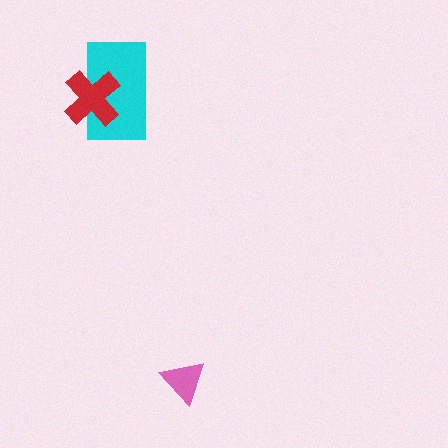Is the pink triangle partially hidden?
No, no other shape covers it.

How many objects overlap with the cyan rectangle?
1 object overlaps with the cyan rectangle.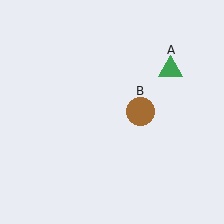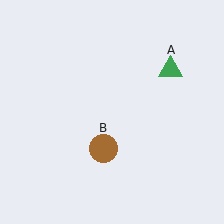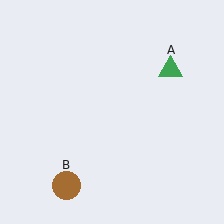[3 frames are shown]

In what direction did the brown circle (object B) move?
The brown circle (object B) moved down and to the left.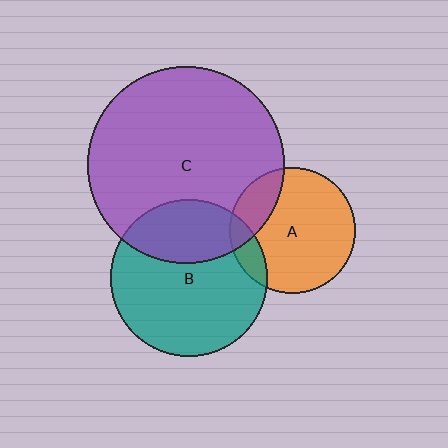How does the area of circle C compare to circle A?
Approximately 2.4 times.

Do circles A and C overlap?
Yes.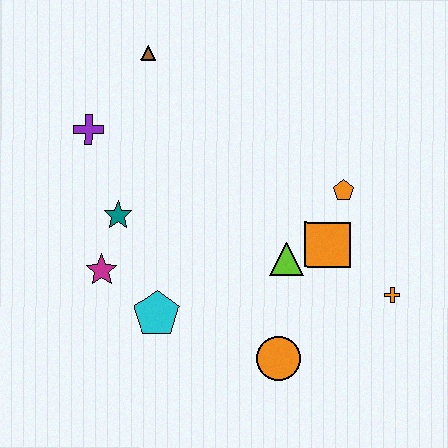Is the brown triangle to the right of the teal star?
Yes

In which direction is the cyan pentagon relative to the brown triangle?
The cyan pentagon is below the brown triangle.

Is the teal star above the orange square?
Yes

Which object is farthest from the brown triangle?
The orange cross is farthest from the brown triangle.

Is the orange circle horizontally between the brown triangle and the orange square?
Yes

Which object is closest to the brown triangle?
The purple cross is closest to the brown triangle.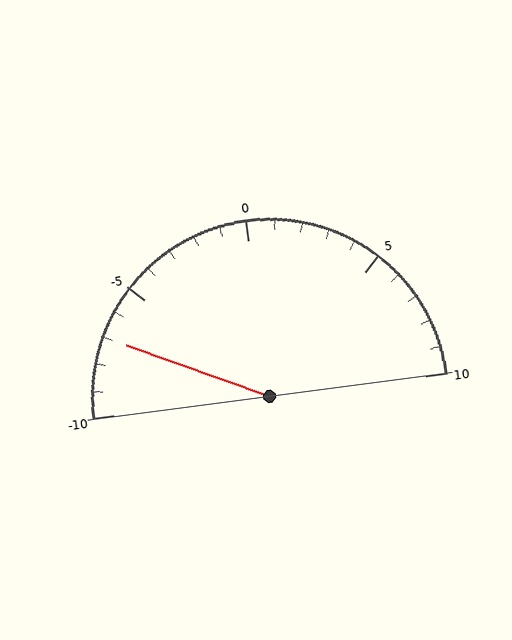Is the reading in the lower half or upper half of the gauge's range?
The reading is in the lower half of the range (-10 to 10).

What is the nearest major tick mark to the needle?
The nearest major tick mark is -5.